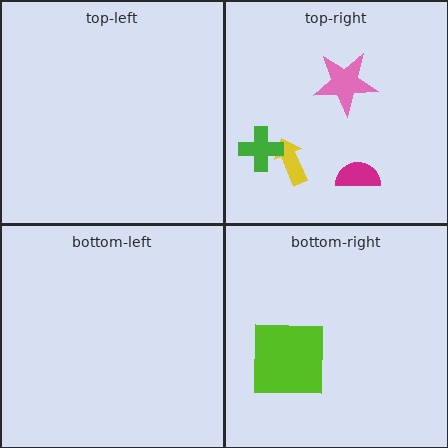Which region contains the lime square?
The bottom-right region.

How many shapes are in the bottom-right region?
1.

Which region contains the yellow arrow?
The top-right region.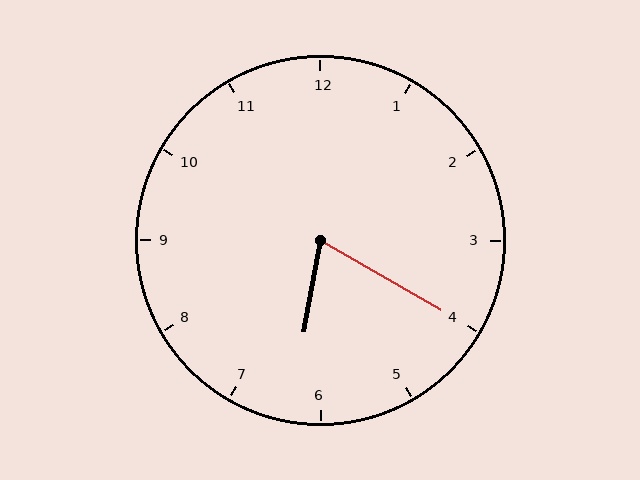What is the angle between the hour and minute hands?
Approximately 70 degrees.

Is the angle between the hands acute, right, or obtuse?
It is acute.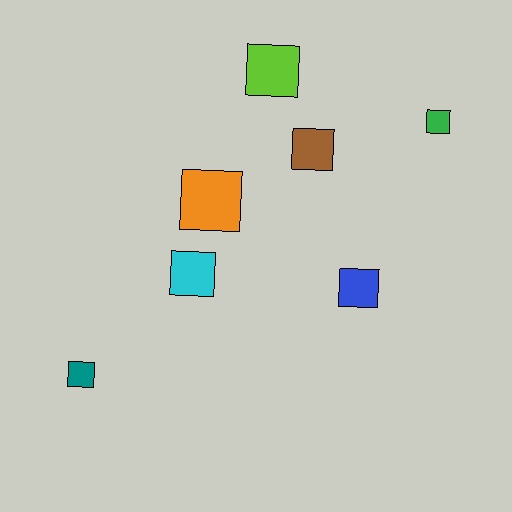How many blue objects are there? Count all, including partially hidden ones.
There is 1 blue object.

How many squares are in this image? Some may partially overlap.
There are 7 squares.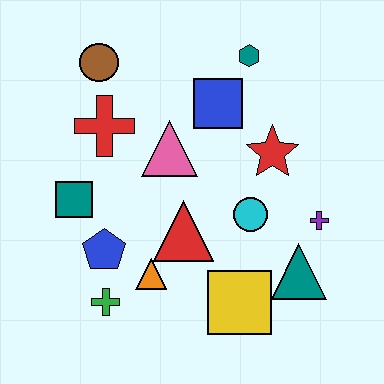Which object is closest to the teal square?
The blue pentagon is closest to the teal square.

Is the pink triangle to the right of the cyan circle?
No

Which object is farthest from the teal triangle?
The brown circle is farthest from the teal triangle.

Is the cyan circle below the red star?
Yes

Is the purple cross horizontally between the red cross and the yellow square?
No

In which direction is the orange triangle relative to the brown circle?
The orange triangle is below the brown circle.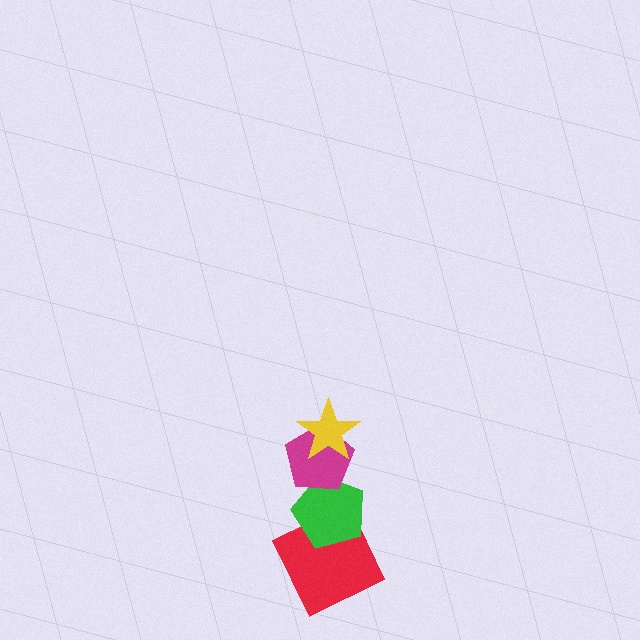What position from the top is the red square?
The red square is 4th from the top.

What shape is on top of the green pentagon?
The magenta pentagon is on top of the green pentagon.